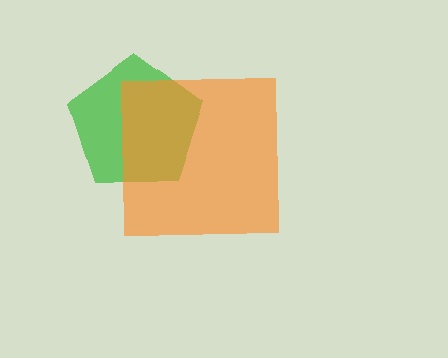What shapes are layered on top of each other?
The layered shapes are: a green pentagon, an orange square.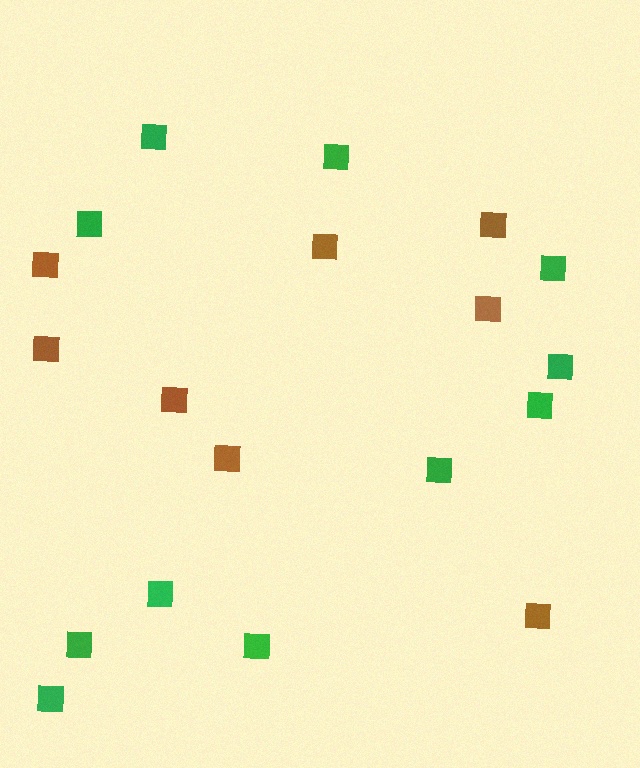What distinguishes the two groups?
There are 2 groups: one group of green squares (11) and one group of brown squares (8).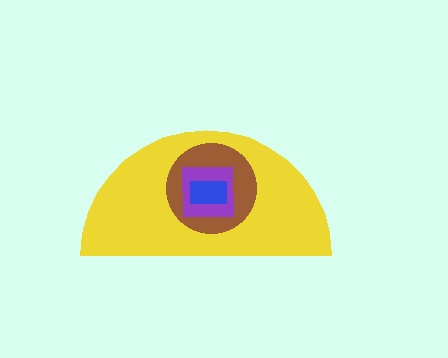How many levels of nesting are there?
4.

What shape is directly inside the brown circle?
The purple square.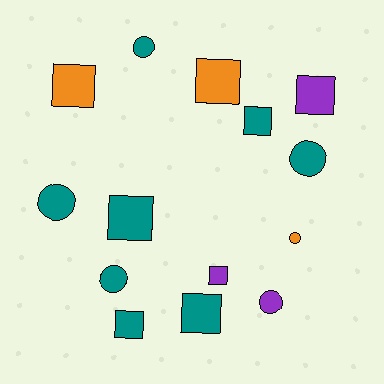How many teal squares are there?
There are 4 teal squares.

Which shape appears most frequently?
Square, with 8 objects.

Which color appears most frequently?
Teal, with 8 objects.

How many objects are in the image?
There are 14 objects.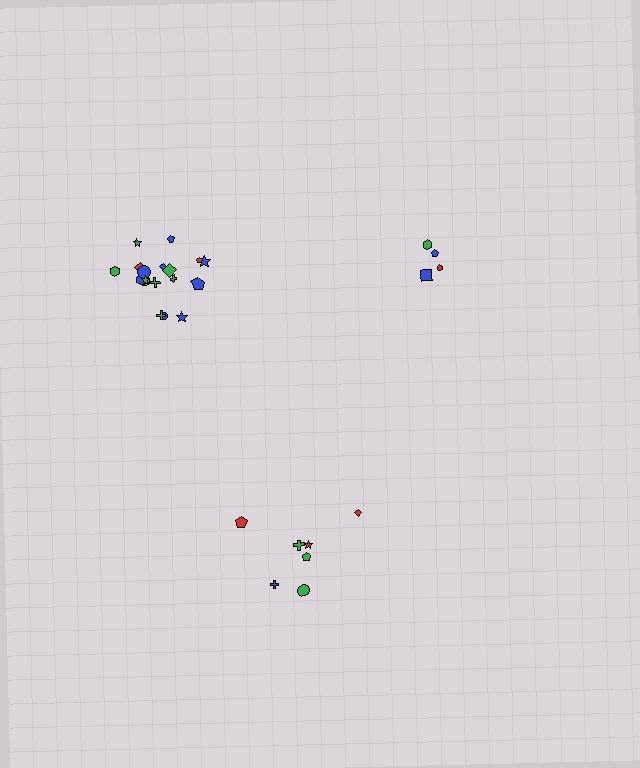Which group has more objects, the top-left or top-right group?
The top-left group.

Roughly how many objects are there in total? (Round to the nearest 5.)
Roughly 30 objects in total.